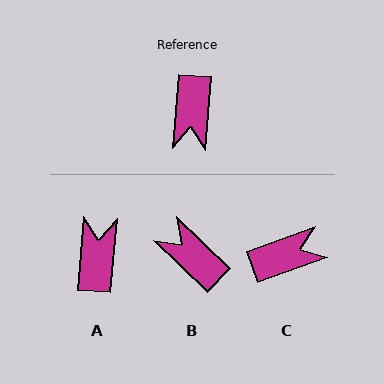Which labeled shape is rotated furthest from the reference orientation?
A, about 179 degrees away.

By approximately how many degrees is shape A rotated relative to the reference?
Approximately 179 degrees counter-clockwise.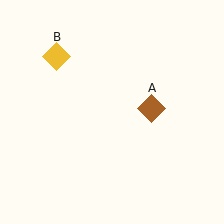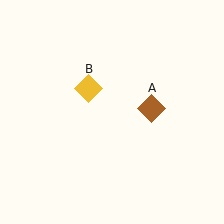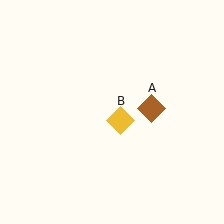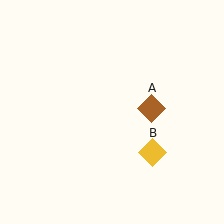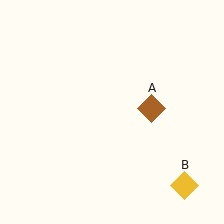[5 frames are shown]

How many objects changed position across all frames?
1 object changed position: yellow diamond (object B).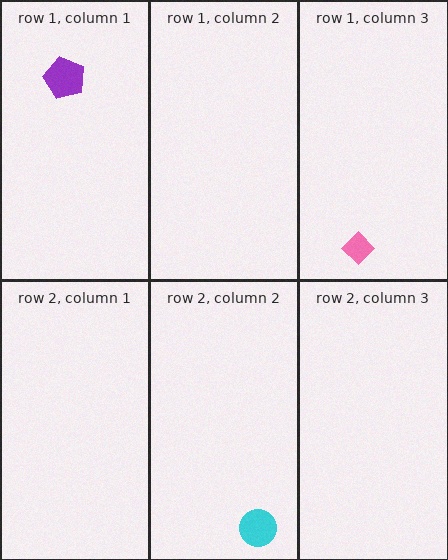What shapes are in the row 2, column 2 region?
The cyan circle.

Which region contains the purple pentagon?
The row 1, column 1 region.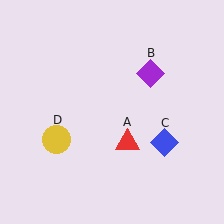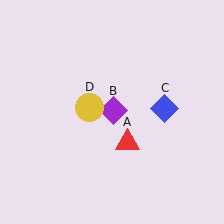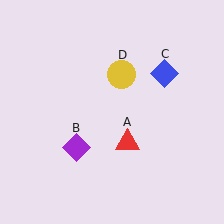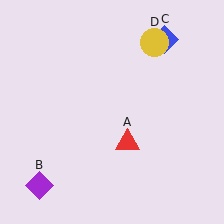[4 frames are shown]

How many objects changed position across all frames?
3 objects changed position: purple diamond (object B), blue diamond (object C), yellow circle (object D).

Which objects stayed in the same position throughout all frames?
Red triangle (object A) remained stationary.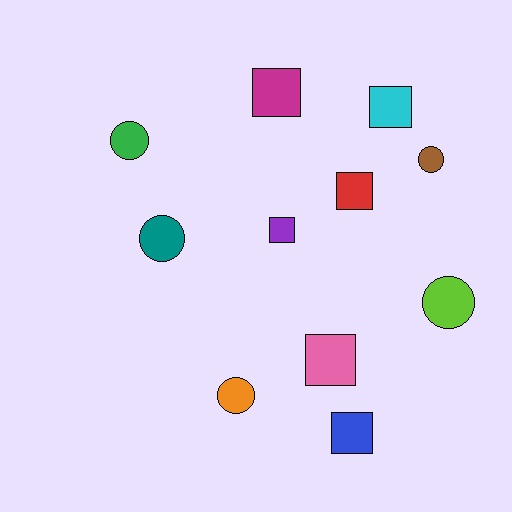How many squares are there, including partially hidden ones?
There are 6 squares.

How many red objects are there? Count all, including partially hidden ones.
There is 1 red object.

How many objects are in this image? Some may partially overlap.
There are 11 objects.